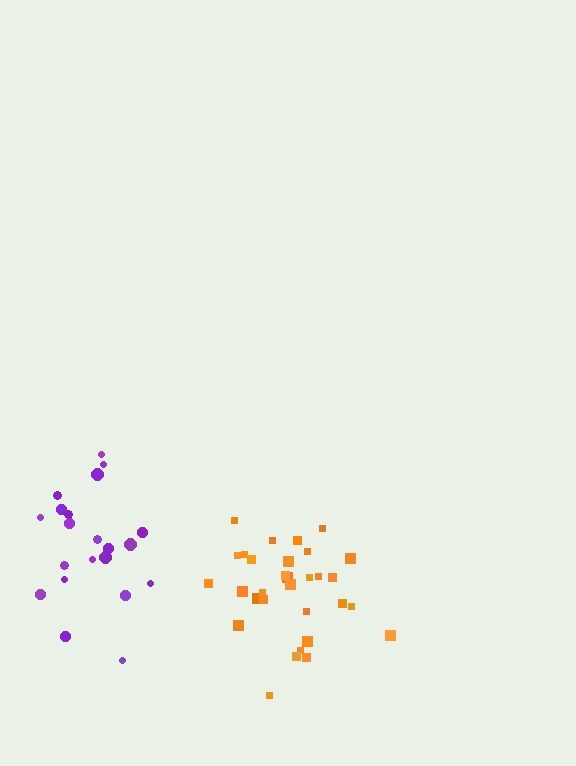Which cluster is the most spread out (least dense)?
Purple.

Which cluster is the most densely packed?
Orange.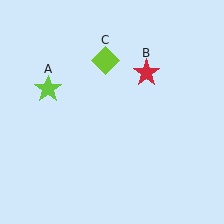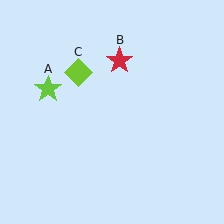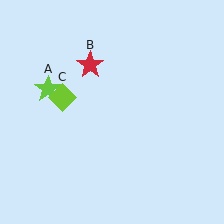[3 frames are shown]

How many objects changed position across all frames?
2 objects changed position: red star (object B), lime diamond (object C).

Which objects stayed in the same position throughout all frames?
Lime star (object A) remained stationary.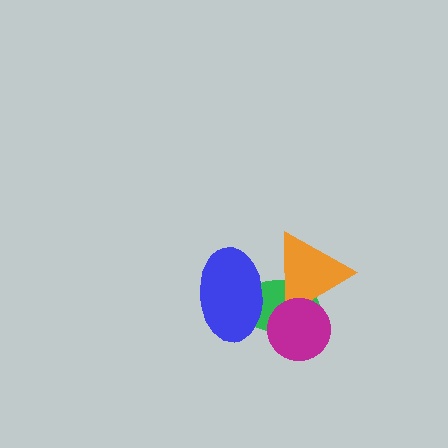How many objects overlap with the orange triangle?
3 objects overlap with the orange triangle.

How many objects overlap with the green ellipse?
3 objects overlap with the green ellipse.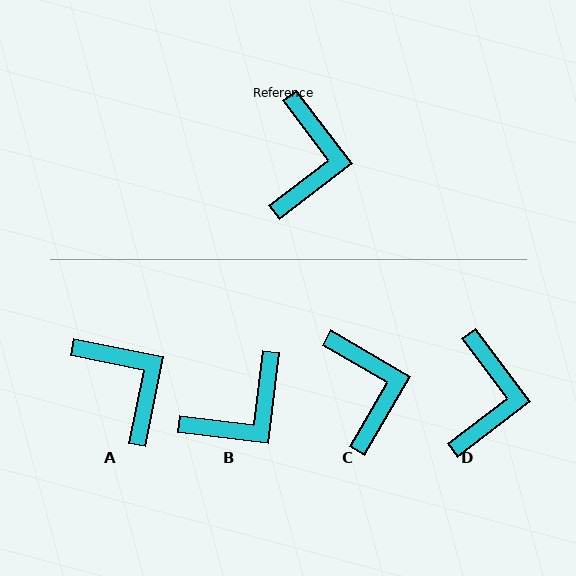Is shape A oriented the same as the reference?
No, it is off by about 41 degrees.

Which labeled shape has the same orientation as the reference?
D.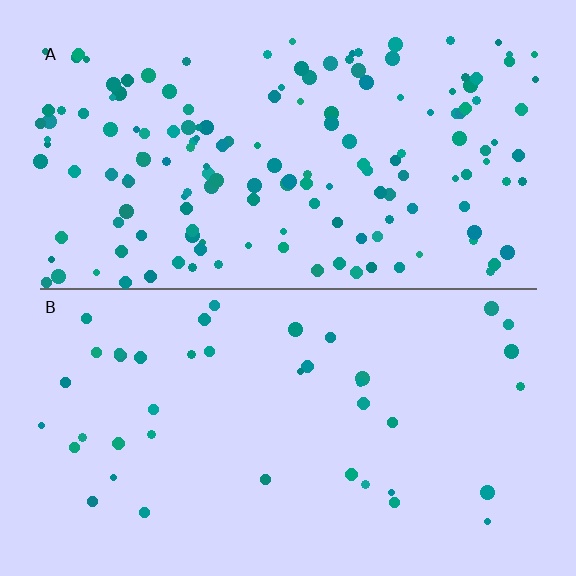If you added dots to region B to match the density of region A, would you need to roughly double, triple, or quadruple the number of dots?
Approximately quadruple.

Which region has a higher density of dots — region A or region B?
A (the top).